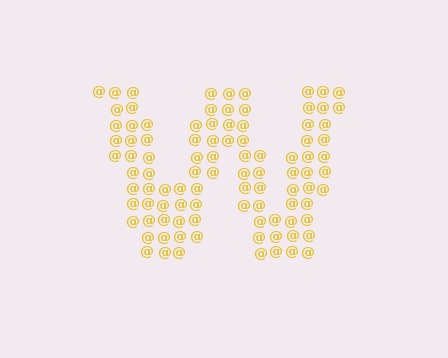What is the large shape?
The large shape is the letter W.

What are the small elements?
The small elements are at signs.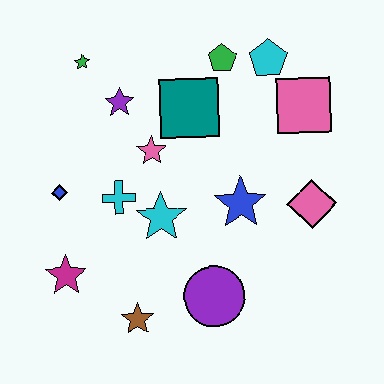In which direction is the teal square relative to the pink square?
The teal square is to the left of the pink square.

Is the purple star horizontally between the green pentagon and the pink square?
No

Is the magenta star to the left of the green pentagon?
Yes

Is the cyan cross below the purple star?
Yes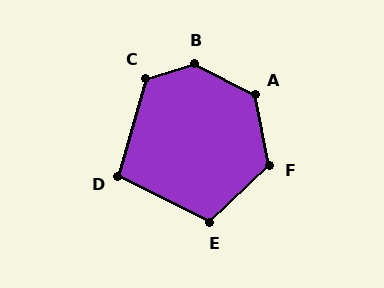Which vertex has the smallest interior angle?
D, at approximately 101 degrees.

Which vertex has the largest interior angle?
B, at approximately 136 degrees.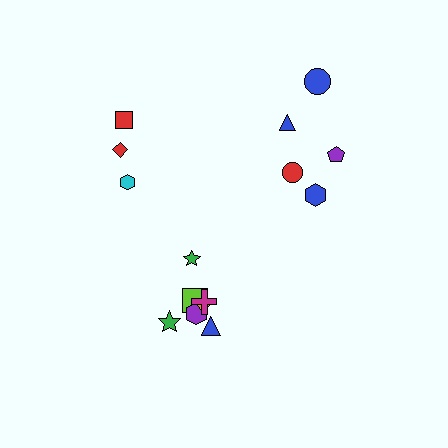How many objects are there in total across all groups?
There are 15 objects.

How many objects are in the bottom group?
There are 7 objects.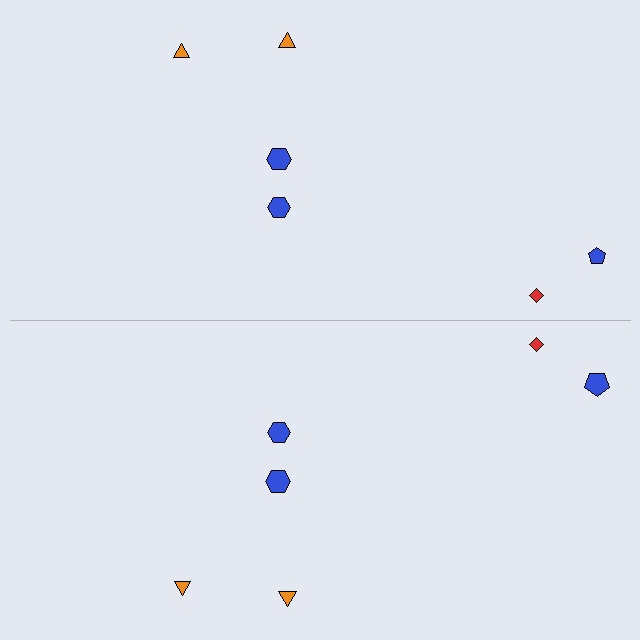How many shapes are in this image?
There are 12 shapes in this image.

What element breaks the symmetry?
The blue pentagon on the bottom side has a different size than its mirror counterpart.